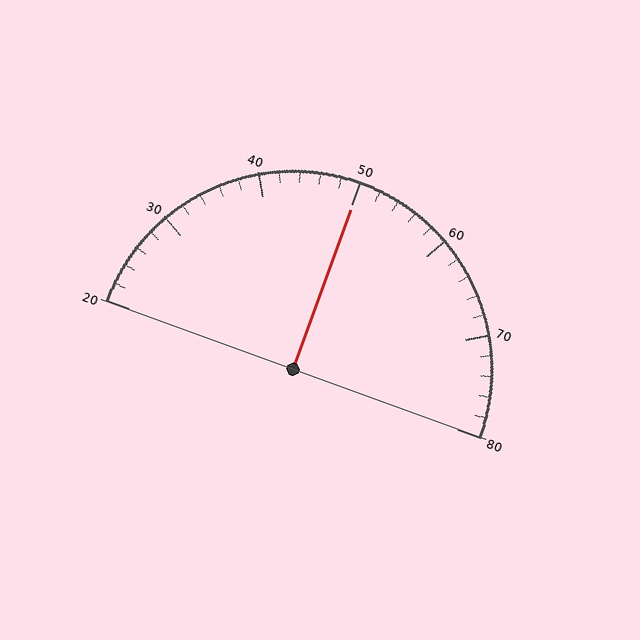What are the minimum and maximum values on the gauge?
The gauge ranges from 20 to 80.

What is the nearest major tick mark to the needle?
The nearest major tick mark is 50.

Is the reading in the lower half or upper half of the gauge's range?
The reading is in the upper half of the range (20 to 80).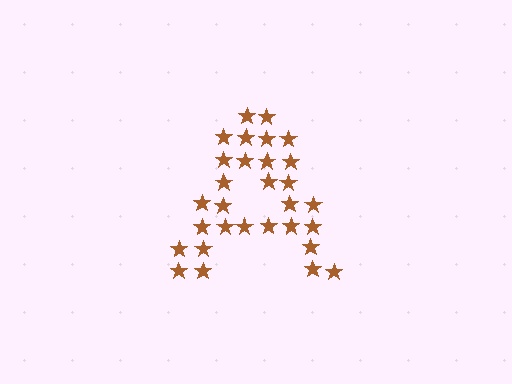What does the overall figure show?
The overall figure shows the letter A.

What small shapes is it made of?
It is made of small stars.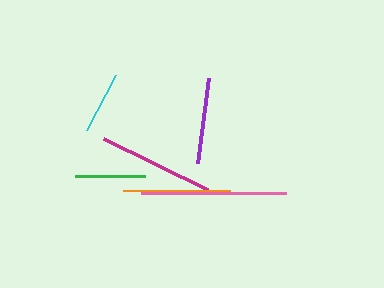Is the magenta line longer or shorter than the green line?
The magenta line is longer than the green line.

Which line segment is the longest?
The pink line is the longest at approximately 145 pixels.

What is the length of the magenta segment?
The magenta segment is approximately 116 pixels long.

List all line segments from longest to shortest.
From longest to shortest: pink, magenta, orange, purple, green, cyan.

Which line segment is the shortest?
The cyan line is the shortest at approximately 62 pixels.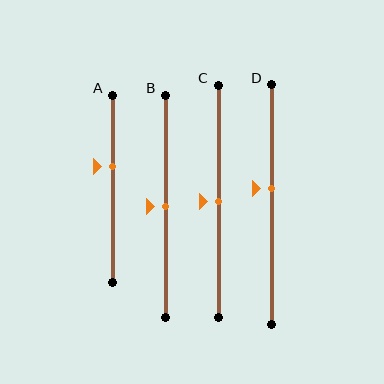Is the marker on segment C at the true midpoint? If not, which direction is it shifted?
Yes, the marker on segment C is at the true midpoint.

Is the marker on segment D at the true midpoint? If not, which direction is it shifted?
No, the marker on segment D is shifted upward by about 7% of the segment length.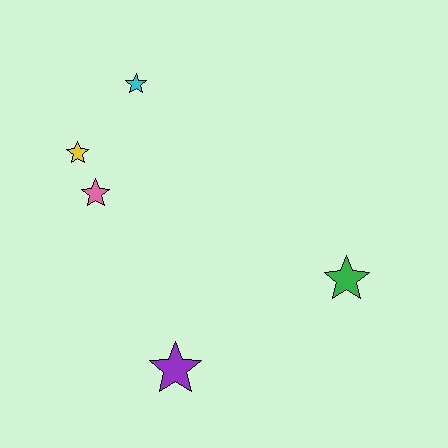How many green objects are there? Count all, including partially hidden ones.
There is 1 green object.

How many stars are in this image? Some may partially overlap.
There are 5 stars.